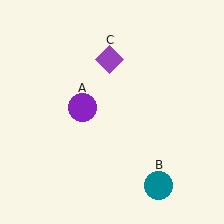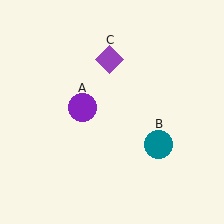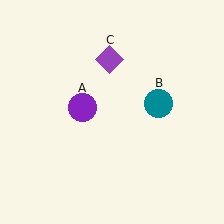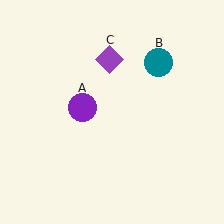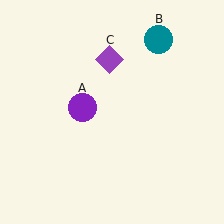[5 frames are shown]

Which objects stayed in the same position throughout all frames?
Purple circle (object A) and purple diamond (object C) remained stationary.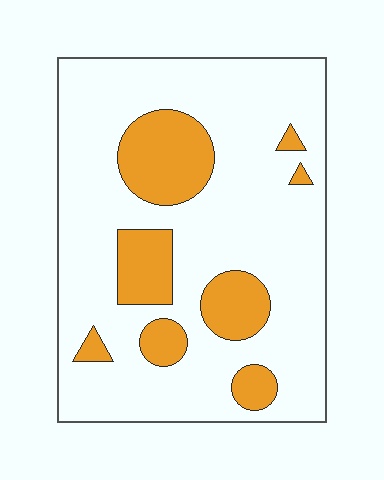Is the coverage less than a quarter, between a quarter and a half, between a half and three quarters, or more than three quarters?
Less than a quarter.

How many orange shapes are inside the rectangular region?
8.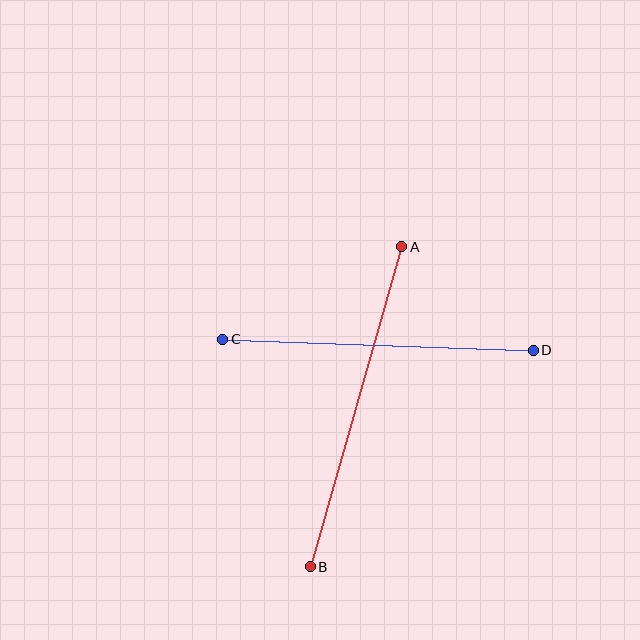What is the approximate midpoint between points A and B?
The midpoint is at approximately (356, 407) pixels.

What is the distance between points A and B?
The distance is approximately 333 pixels.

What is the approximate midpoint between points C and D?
The midpoint is at approximately (378, 345) pixels.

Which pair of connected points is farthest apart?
Points A and B are farthest apart.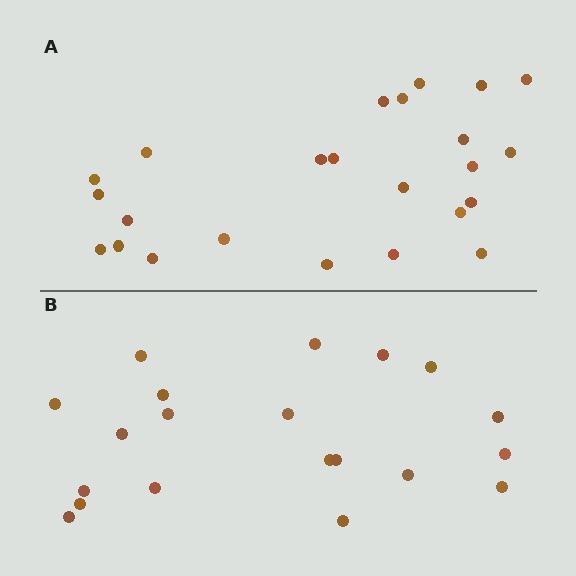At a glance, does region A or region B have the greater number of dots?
Region A (the top region) has more dots.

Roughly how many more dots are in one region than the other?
Region A has about 4 more dots than region B.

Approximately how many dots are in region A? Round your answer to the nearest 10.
About 20 dots. (The exact count is 24, which rounds to 20.)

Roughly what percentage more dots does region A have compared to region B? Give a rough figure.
About 20% more.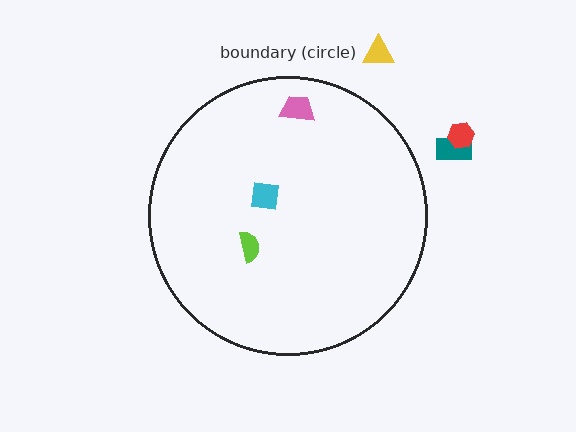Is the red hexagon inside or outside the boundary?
Outside.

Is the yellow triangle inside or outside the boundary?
Outside.